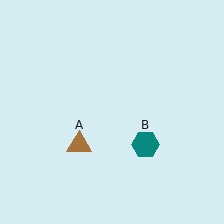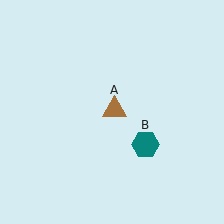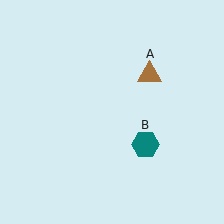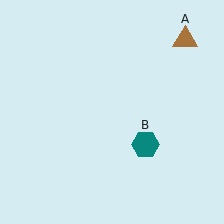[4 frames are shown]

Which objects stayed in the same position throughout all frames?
Teal hexagon (object B) remained stationary.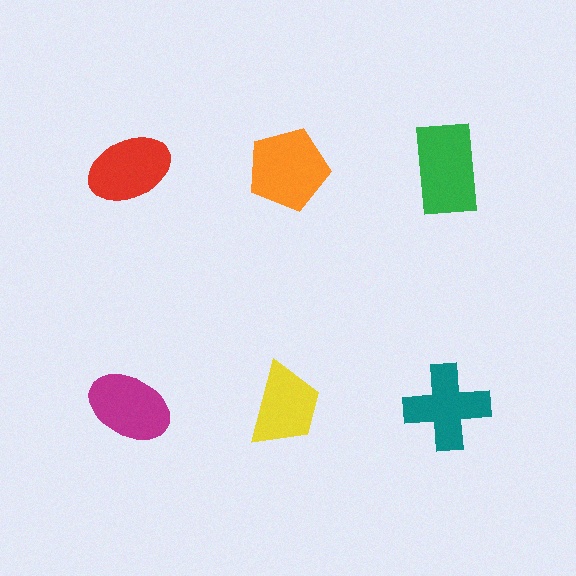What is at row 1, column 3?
A green rectangle.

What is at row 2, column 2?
A yellow trapezoid.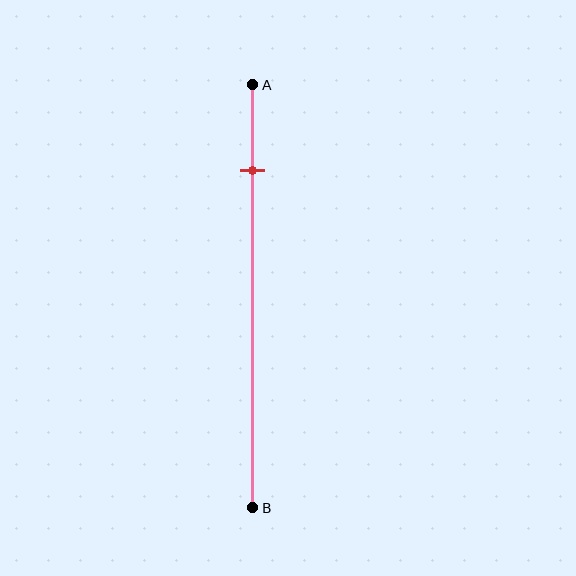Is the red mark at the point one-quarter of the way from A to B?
No, the mark is at about 20% from A, not at the 25% one-quarter point.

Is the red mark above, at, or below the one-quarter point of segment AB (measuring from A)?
The red mark is above the one-quarter point of segment AB.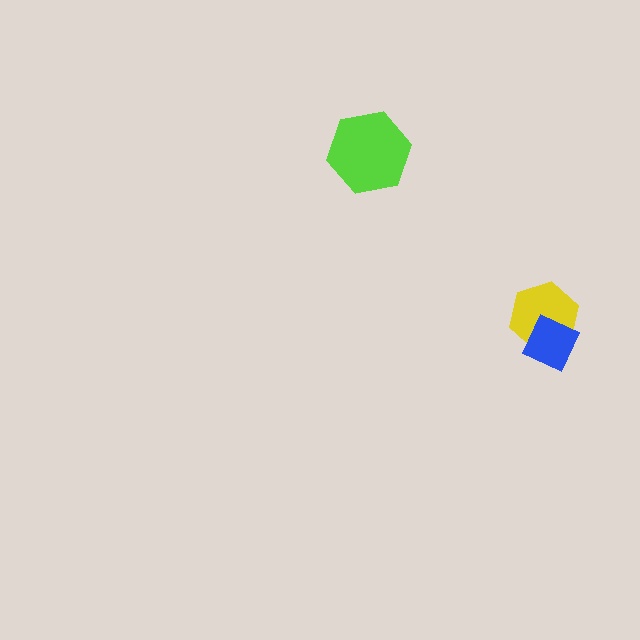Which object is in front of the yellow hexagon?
The blue diamond is in front of the yellow hexagon.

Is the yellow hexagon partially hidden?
Yes, it is partially covered by another shape.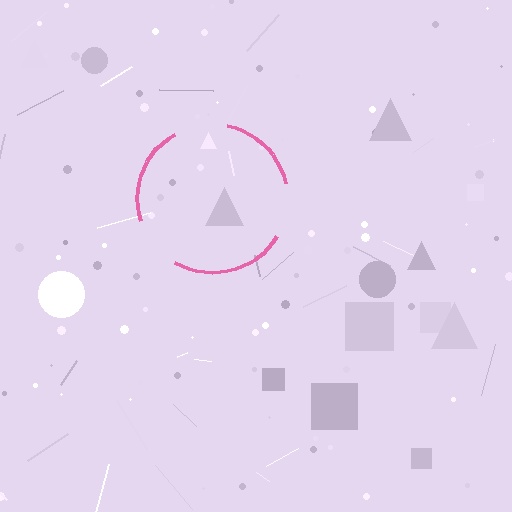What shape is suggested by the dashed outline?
The dashed outline suggests a circle.